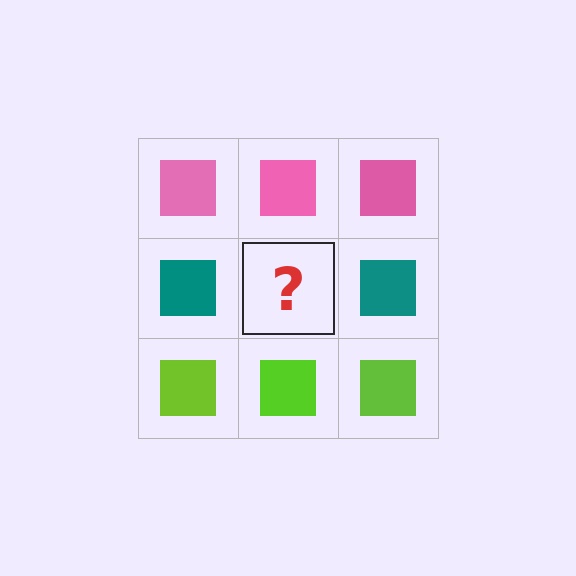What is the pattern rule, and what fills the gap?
The rule is that each row has a consistent color. The gap should be filled with a teal square.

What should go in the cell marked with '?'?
The missing cell should contain a teal square.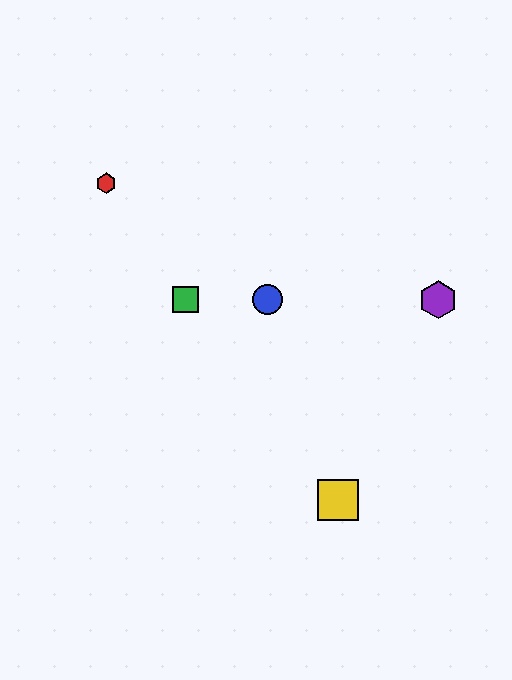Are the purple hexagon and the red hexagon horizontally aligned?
No, the purple hexagon is at y≈300 and the red hexagon is at y≈183.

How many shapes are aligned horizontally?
3 shapes (the blue circle, the green square, the purple hexagon) are aligned horizontally.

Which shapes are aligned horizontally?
The blue circle, the green square, the purple hexagon are aligned horizontally.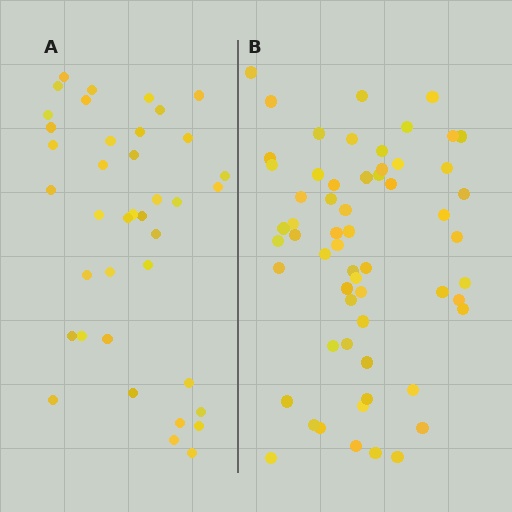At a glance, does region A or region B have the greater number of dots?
Region B (the right region) has more dots.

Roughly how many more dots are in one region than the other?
Region B has approximately 20 more dots than region A.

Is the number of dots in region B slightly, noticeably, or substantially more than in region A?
Region B has substantially more. The ratio is roughly 1.5 to 1.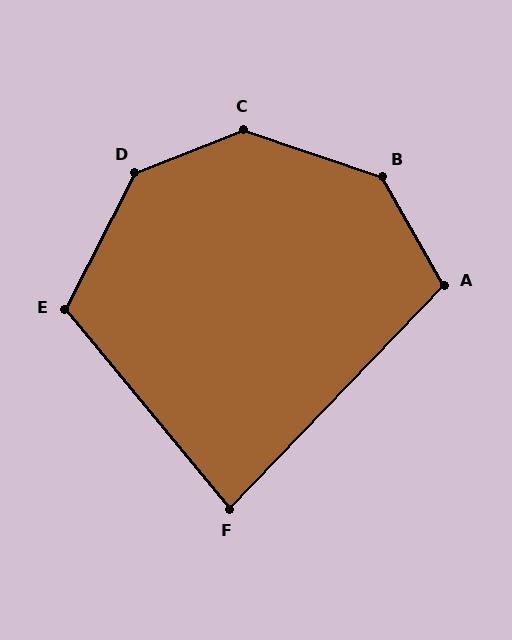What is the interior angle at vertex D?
Approximately 139 degrees (obtuse).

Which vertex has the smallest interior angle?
F, at approximately 83 degrees.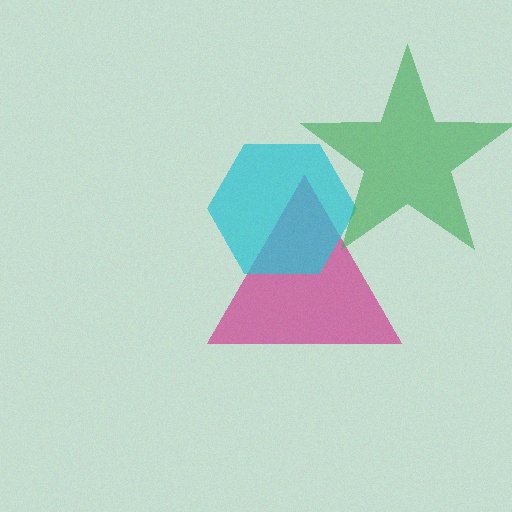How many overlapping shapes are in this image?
There are 3 overlapping shapes in the image.